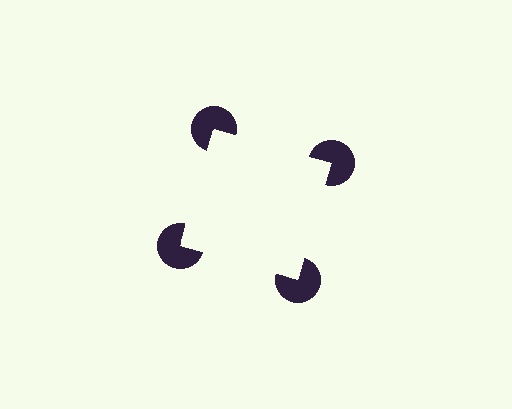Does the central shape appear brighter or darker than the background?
It typically appears slightly brighter than the background, even though no actual brightness change is drawn.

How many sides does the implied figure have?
4 sides.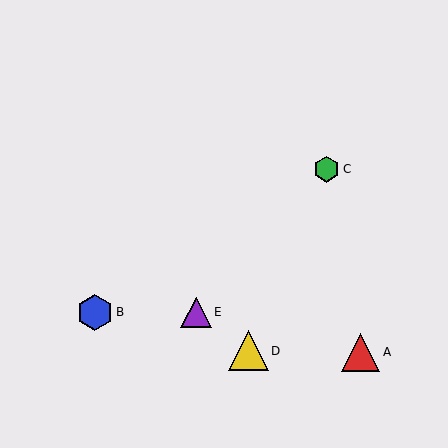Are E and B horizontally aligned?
Yes, both are at y≈312.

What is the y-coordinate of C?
Object C is at y≈169.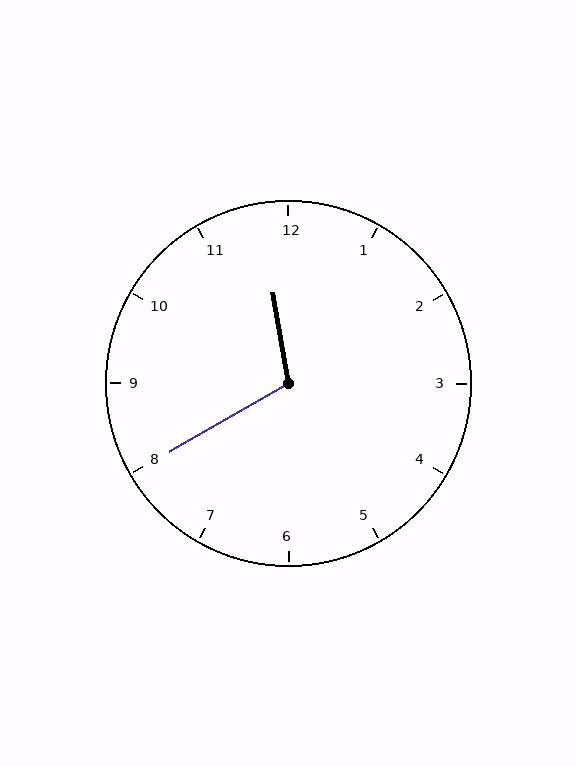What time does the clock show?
11:40.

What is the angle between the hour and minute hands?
Approximately 110 degrees.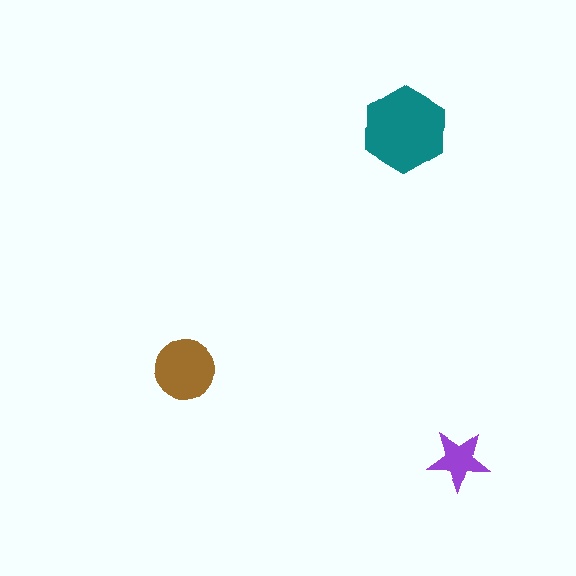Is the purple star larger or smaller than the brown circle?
Smaller.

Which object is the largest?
The teal hexagon.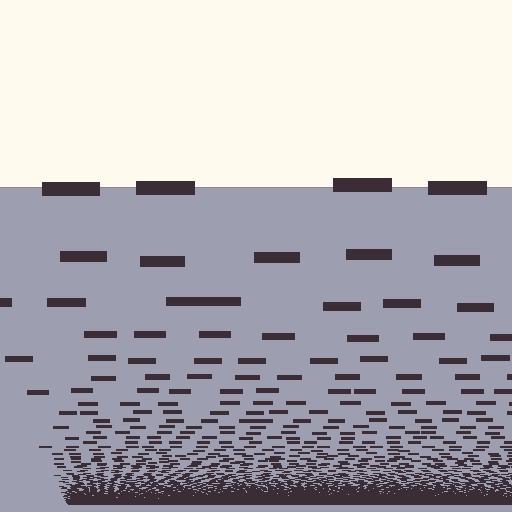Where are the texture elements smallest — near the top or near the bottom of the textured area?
Near the bottom.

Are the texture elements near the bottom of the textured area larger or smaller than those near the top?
Smaller. The gradient is inverted — elements near the bottom are smaller and denser.